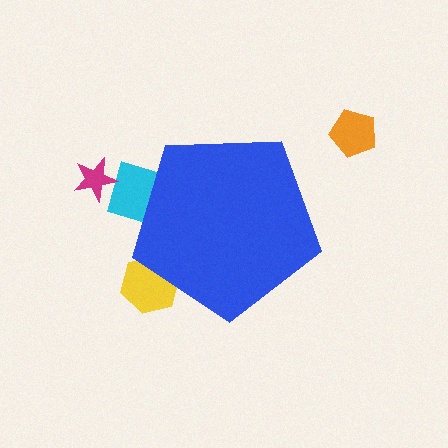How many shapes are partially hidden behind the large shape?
2 shapes are partially hidden.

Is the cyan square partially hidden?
Yes, the cyan square is partially hidden behind the blue pentagon.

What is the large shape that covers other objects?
A blue pentagon.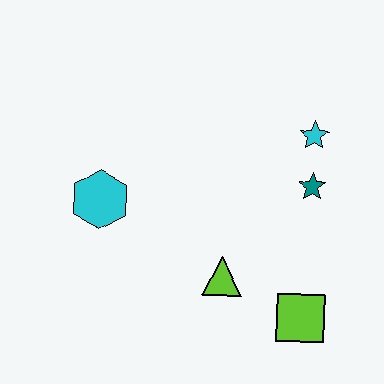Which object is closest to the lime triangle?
The lime square is closest to the lime triangle.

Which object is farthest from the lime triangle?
The cyan star is farthest from the lime triangle.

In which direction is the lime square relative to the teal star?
The lime square is below the teal star.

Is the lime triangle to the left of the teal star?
Yes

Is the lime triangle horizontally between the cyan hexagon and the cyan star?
Yes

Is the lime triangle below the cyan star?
Yes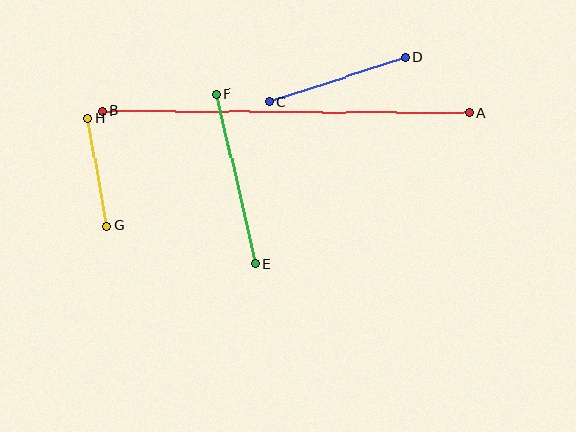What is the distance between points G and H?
The distance is approximately 109 pixels.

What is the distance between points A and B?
The distance is approximately 367 pixels.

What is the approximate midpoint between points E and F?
The midpoint is at approximately (236, 179) pixels.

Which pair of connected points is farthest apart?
Points A and B are farthest apart.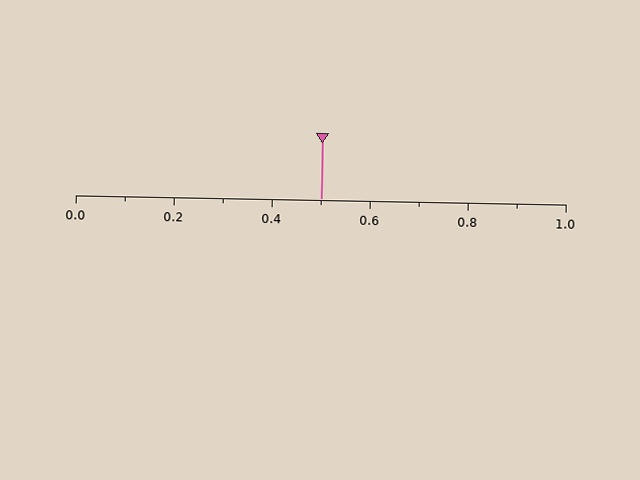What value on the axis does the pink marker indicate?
The marker indicates approximately 0.5.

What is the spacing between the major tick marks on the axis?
The major ticks are spaced 0.2 apart.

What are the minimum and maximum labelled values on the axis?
The axis runs from 0.0 to 1.0.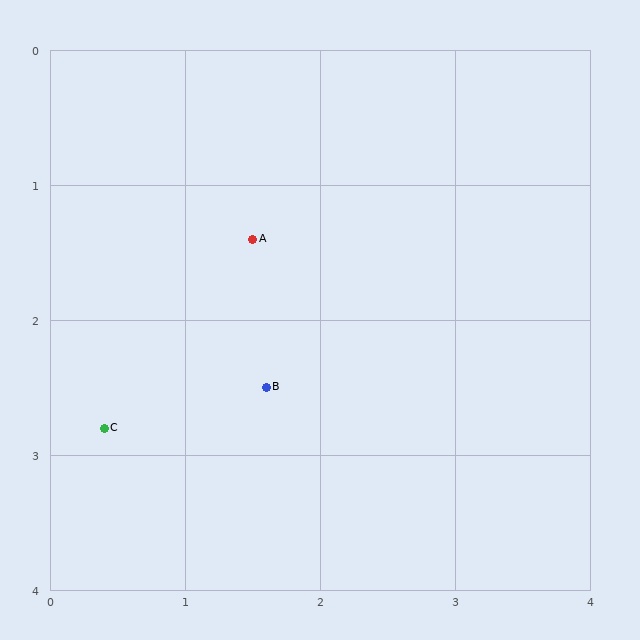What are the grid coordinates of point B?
Point B is at approximately (1.6, 2.5).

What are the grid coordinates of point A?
Point A is at approximately (1.5, 1.4).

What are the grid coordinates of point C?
Point C is at approximately (0.4, 2.8).